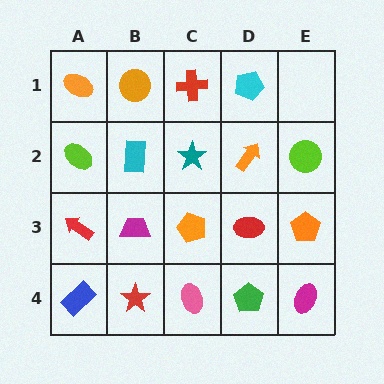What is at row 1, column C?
A red cross.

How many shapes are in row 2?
5 shapes.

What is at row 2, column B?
A cyan rectangle.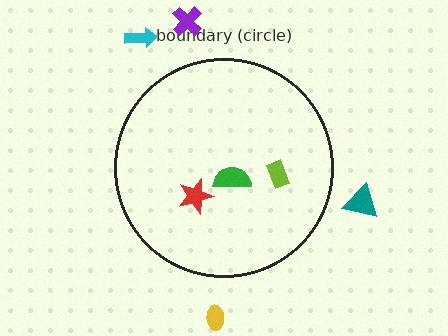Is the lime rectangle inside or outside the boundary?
Inside.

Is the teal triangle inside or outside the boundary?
Outside.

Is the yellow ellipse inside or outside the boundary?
Outside.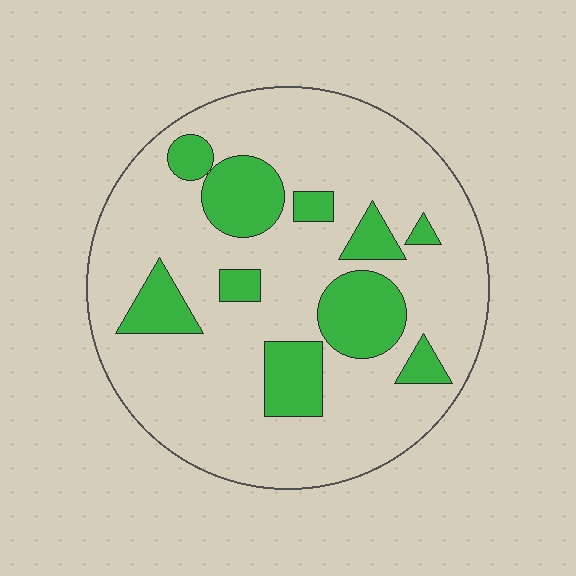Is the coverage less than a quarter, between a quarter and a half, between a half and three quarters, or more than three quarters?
Less than a quarter.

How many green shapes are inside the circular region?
10.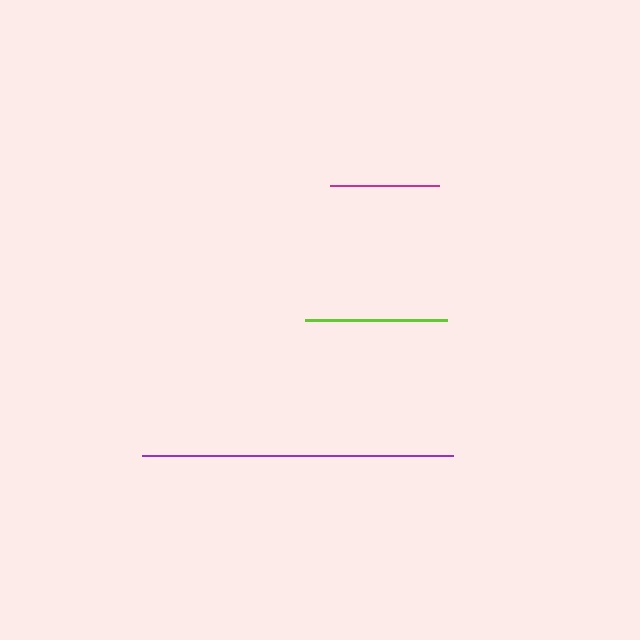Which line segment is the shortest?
The magenta line is the shortest at approximately 109 pixels.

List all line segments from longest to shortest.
From longest to shortest: purple, lime, magenta.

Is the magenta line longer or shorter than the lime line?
The lime line is longer than the magenta line.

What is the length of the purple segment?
The purple segment is approximately 311 pixels long.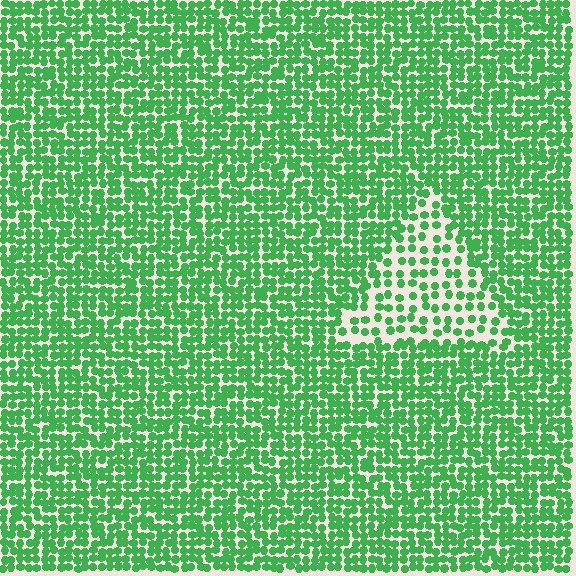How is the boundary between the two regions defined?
The boundary is defined by a change in element density (approximately 2.0x ratio). All elements are the same color, size, and shape.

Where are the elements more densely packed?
The elements are more densely packed outside the triangle boundary.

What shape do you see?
I see a triangle.